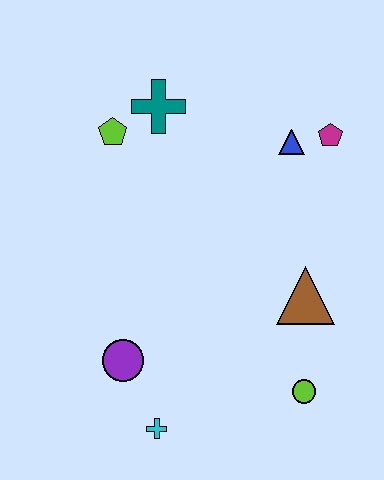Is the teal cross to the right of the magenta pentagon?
No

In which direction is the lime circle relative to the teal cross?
The lime circle is below the teal cross.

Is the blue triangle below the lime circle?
No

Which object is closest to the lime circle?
The brown triangle is closest to the lime circle.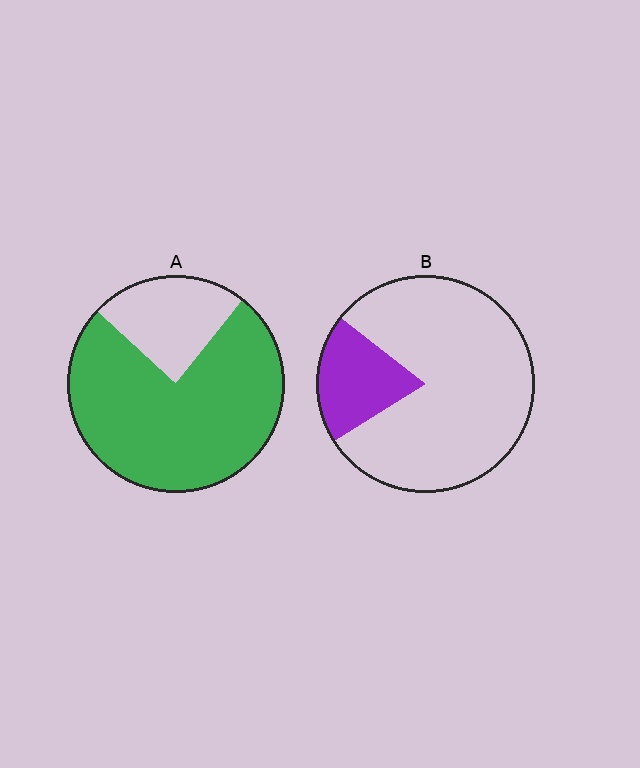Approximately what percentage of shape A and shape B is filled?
A is approximately 75% and B is approximately 20%.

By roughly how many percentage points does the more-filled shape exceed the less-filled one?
By roughly 55 percentage points (A over B).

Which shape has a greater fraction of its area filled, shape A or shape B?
Shape A.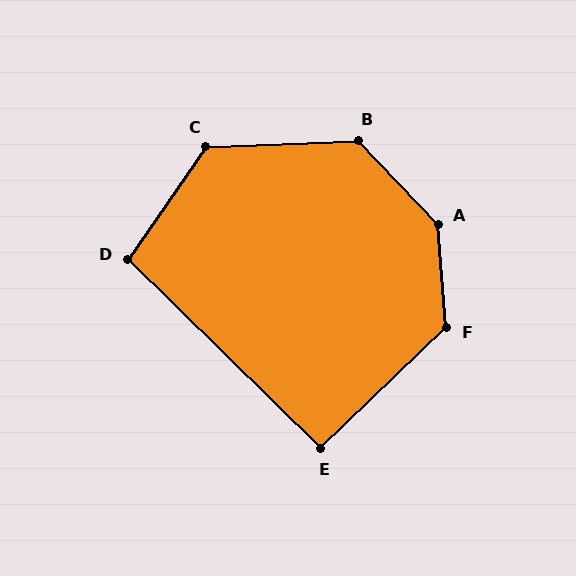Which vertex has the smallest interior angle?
E, at approximately 92 degrees.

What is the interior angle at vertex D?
Approximately 99 degrees (obtuse).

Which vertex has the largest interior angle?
A, at approximately 141 degrees.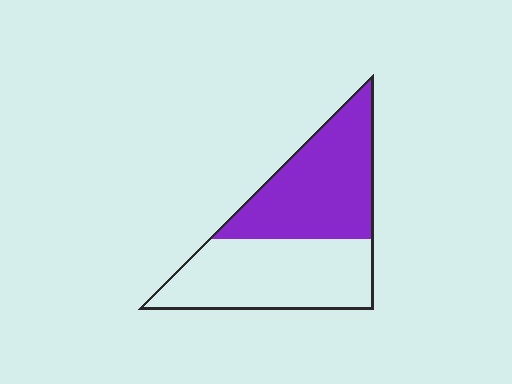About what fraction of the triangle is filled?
About one half (1/2).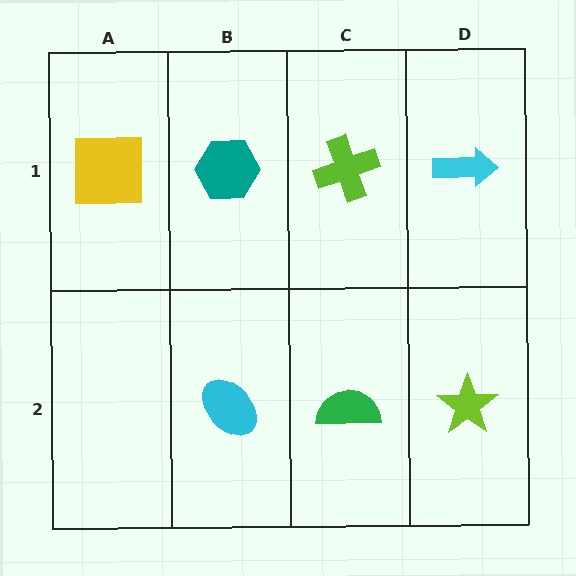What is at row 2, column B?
A cyan ellipse.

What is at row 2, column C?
A green semicircle.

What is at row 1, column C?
A lime cross.